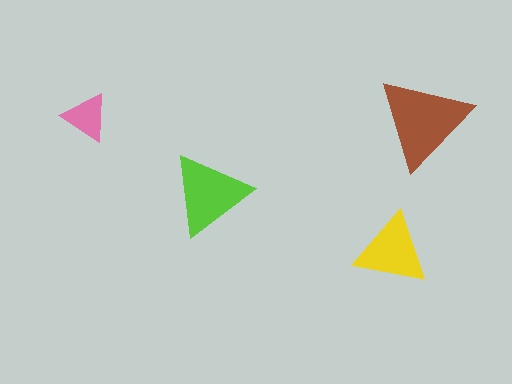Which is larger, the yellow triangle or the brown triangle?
The brown one.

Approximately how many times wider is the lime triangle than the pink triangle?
About 1.5 times wider.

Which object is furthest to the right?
The brown triangle is rightmost.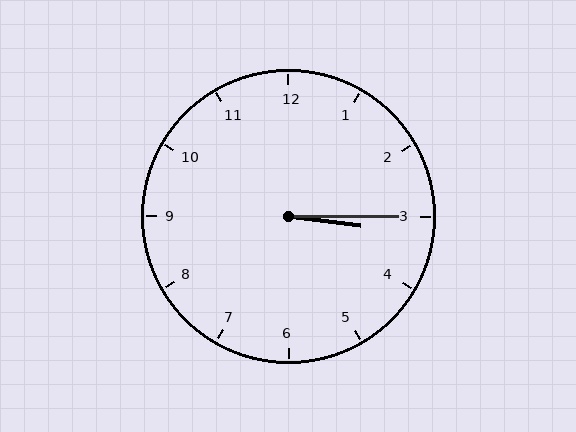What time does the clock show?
3:15.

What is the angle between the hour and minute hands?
Approximately 8 degrees.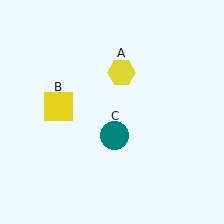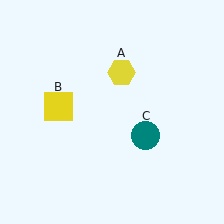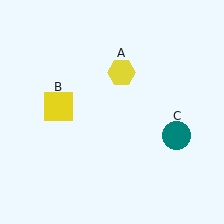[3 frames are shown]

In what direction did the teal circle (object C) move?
The teal circle (object C) moved right.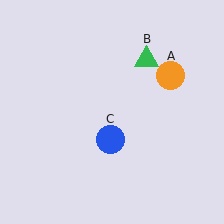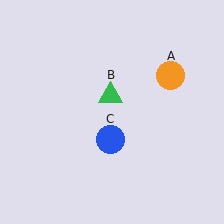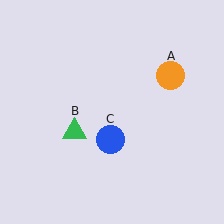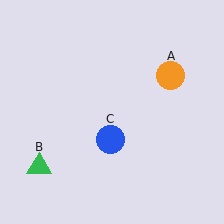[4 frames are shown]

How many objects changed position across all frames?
1 object changed position: green triangle (object B).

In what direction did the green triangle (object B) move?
The green triangle (object B) moved down and to the left.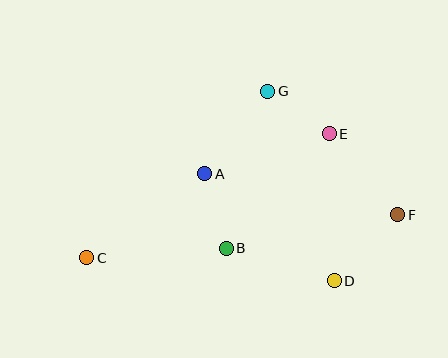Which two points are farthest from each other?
Points C and F are farthest from each other.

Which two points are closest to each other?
Points E and G are closest to each other.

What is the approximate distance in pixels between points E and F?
The distance between E and F is approximately 106 pixels.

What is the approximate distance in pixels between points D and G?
The distance between D and G is approximately 201 pixels.